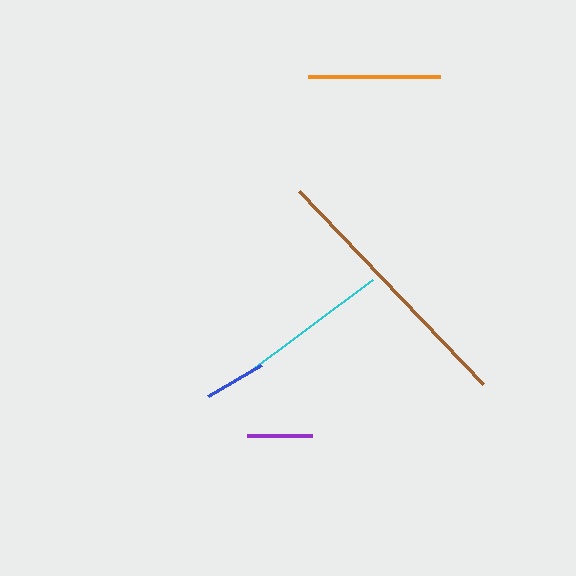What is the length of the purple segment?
The purple segment is approximately 65 pixels long.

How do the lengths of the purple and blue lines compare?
The purple and blue lines are approximately the same length.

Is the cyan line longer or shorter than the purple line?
The cyan line is longer than the purple line.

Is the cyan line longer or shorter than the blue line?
The cyan line is longer than the blue line.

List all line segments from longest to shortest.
From longest to shortest: brown, cyan, orange, purple, blue.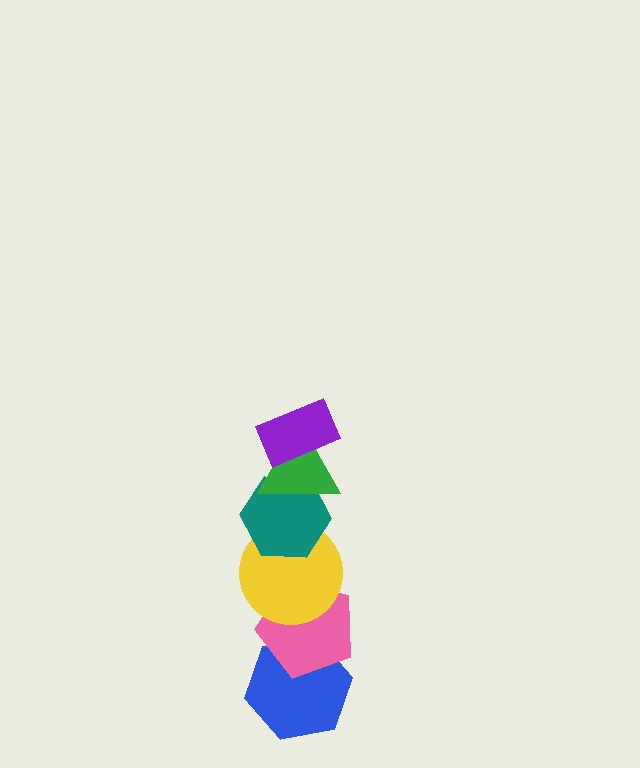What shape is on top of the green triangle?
The purple rectangle is on top of the green triangle.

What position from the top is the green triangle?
The green triangle is 2nd from the top.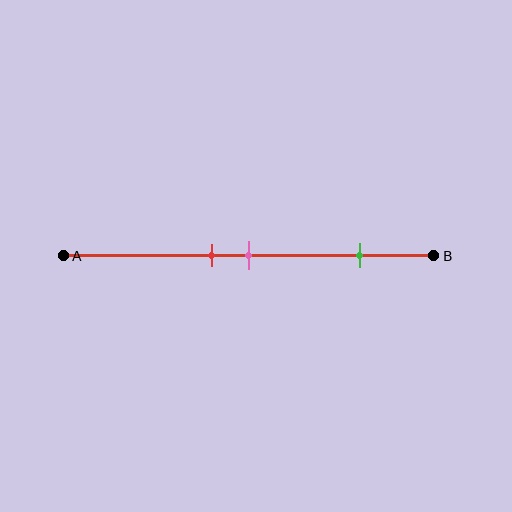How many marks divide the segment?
There are 3 marks dividing the segment.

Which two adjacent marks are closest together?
The red and pink marks are the closest adjacent pair.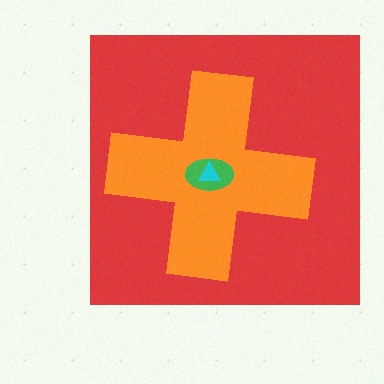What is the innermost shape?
The cyan triangle.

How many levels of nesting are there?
4.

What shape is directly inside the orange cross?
The green ellipse.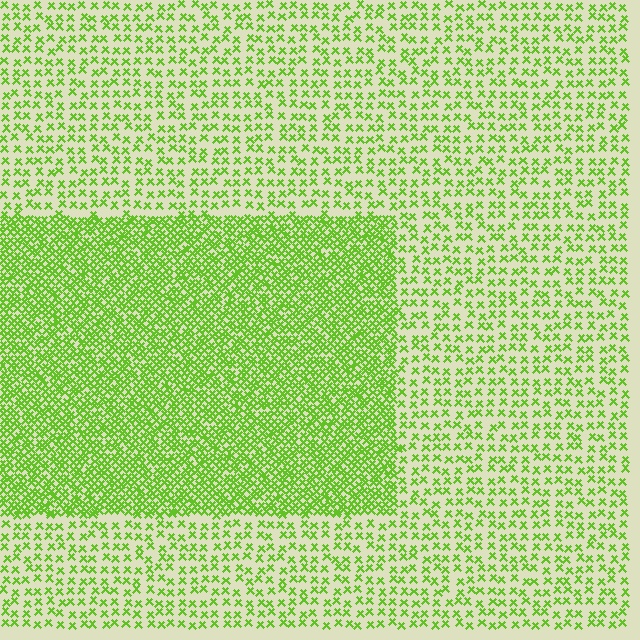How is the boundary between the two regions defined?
The boundary is defined by a change in element density (approximately 2.5x ratio). All elements are the same color, size, and shape.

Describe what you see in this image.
The image contains small lime elements arranged at two different densities. A rectangle-shaped region is visible where the elements are more densely packed than the surrounding area.